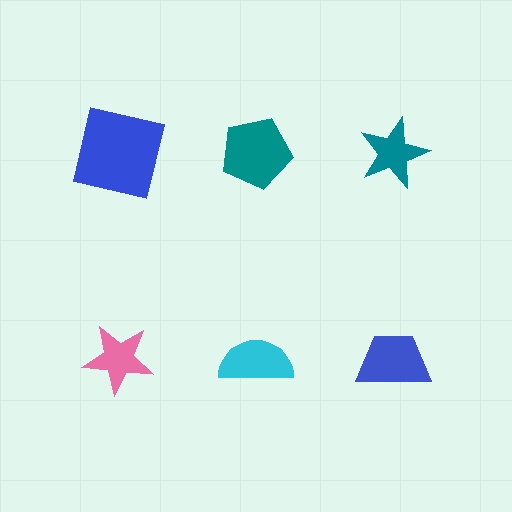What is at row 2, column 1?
A pink star.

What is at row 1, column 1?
A blue square.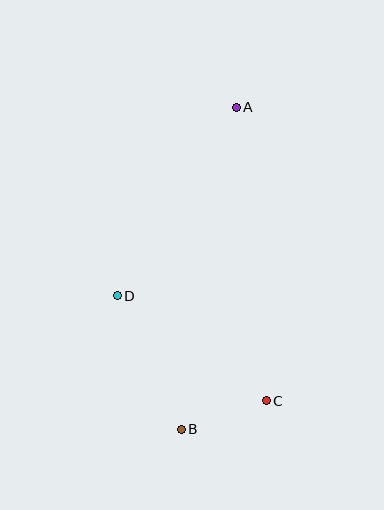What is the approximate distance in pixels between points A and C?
The distance between A and C is approximately 295 pixels.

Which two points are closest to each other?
Points B and C are closest to each other.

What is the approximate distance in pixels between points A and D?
The distance between A and D is approximately 223 pixels.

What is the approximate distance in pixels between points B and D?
The distance between B and D is approximately 148 pixels.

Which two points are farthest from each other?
Points A and B are farthest from each other.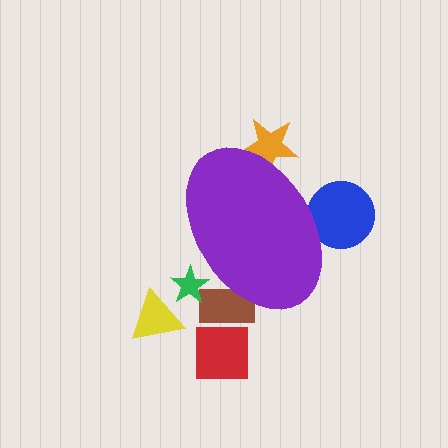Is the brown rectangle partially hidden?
Yes, the brown rectangle is partially hidden behind the purple ellipse.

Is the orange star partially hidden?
Yes, the orange star is partially hidden behind the purple ellipse.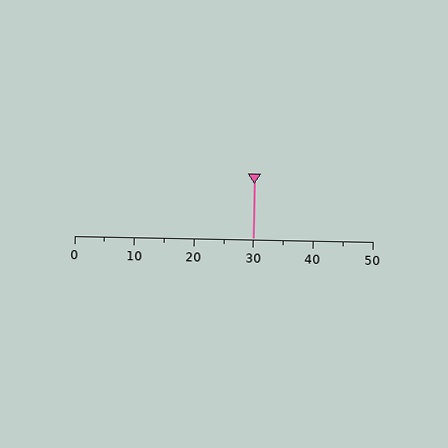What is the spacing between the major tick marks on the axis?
The major ticks are spaced 10 apart.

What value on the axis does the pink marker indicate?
The marker indicates approximately 30.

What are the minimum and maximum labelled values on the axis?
The axis runs from 0 to 50.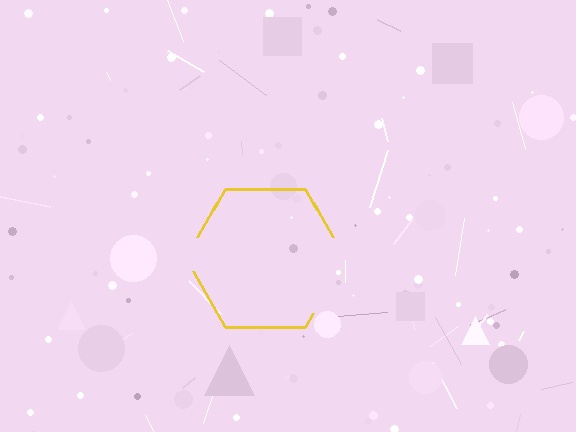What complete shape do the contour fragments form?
The contour fragments form a hexagon.